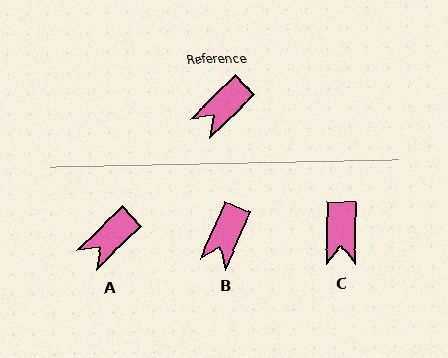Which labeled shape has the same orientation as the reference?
A.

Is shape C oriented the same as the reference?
No, it is off by about 45 degrees.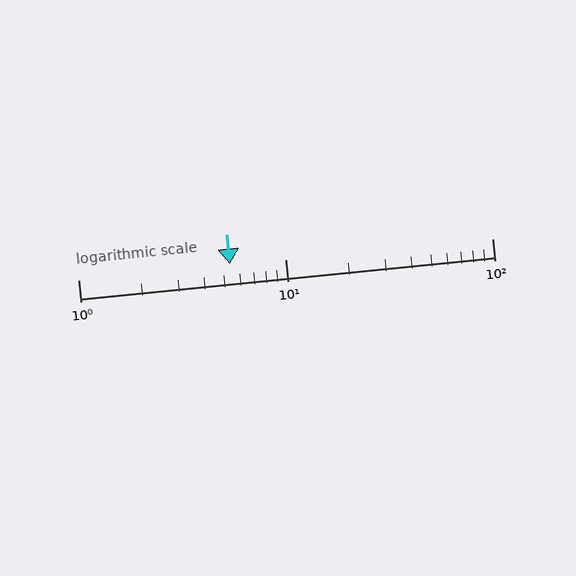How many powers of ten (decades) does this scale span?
The scale spans 2 decades, from 1 to 100.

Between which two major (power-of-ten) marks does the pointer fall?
The pointer is between 1 and 10.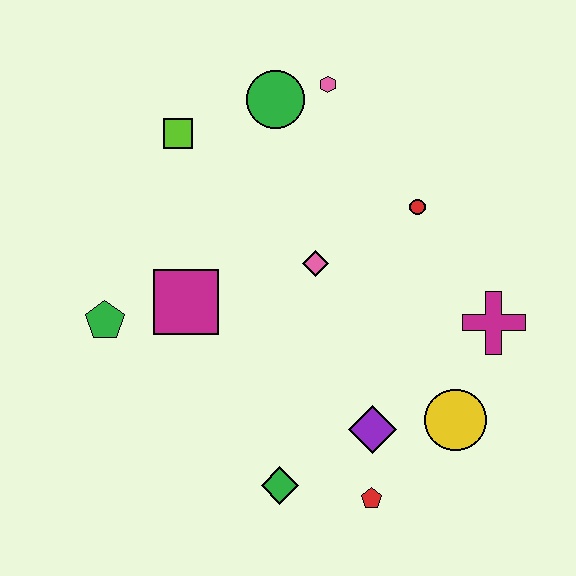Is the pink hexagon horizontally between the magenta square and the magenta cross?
Yes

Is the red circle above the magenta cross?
Yes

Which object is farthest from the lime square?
The red pentagon is farthest from the lime square.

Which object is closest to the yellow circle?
The purple diamond is closest to the yellow circle.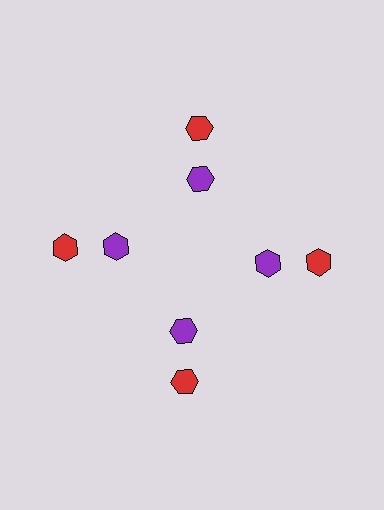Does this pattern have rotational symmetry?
Yes, this pattern has 4-fold rotational symmetry. It looks the same after rotating 90 degrees around the center.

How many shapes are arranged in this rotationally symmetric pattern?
There are 8 shapes, arranged in 4 groups of 2.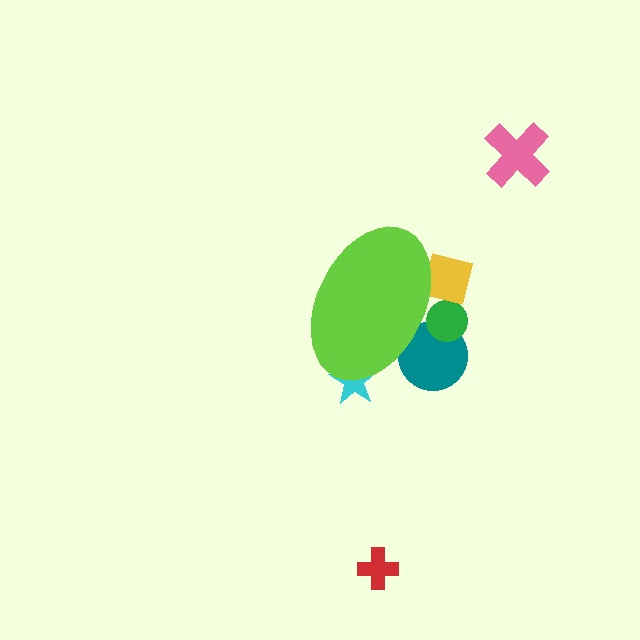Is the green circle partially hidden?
Yes, the green circle is partially hidden behind the lime ellipse.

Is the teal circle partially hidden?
Yes, the teal circle is partially hidden behind the lime ellipse.